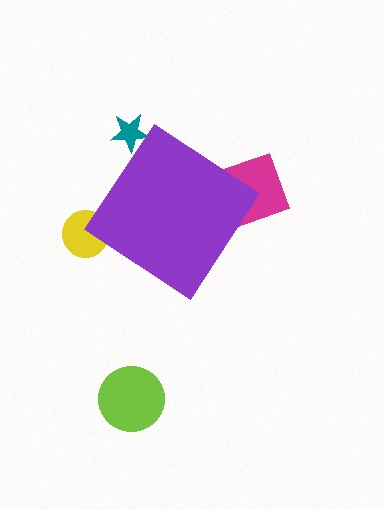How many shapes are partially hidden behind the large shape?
3 shapes are partially hidden.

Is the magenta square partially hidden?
Yes, the magenta square is partially hidden behind the purple diamond.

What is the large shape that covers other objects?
A purple diamond.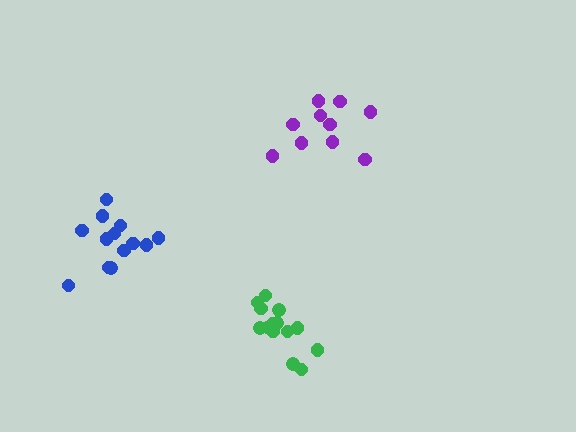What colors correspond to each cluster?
The clusters are colored: purple, green, blue.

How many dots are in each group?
Group 1: 11 dots, Group 2: 14 dots, Group 3: 13 dots (38 total).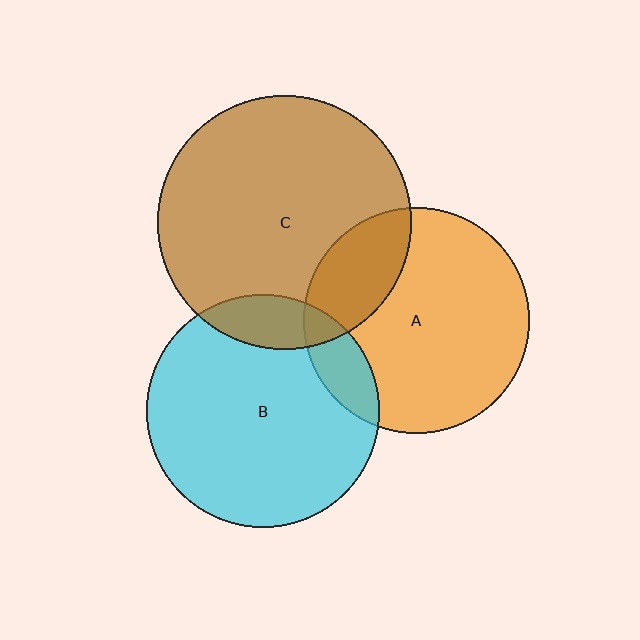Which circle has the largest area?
Circle C (brown).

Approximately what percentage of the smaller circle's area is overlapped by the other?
Approximately 25%.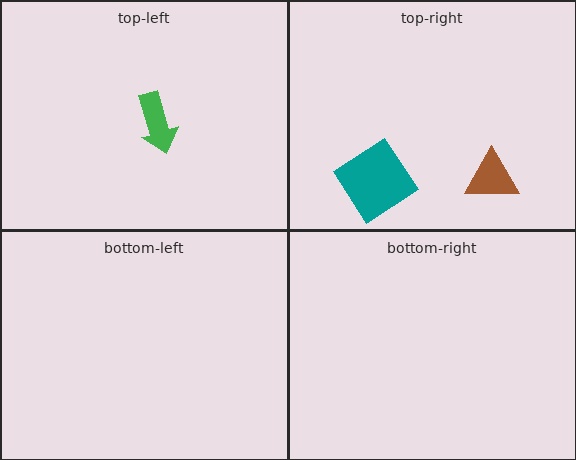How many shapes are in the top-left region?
1.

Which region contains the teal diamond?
The top-right region.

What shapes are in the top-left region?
The green arrow.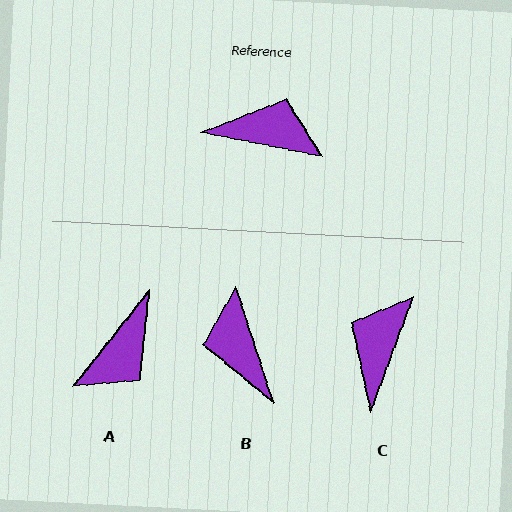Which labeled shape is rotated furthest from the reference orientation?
B, about 119 degrees away.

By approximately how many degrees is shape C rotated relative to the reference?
Approximately 81 degrees counter-clockwise.